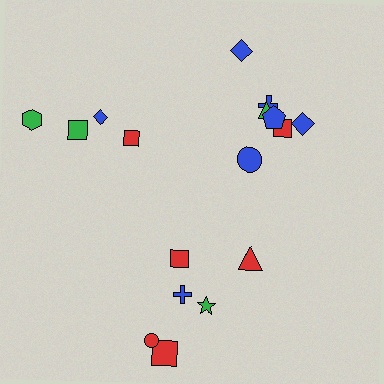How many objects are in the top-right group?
There are 8 objects.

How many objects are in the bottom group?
There are 5 objects.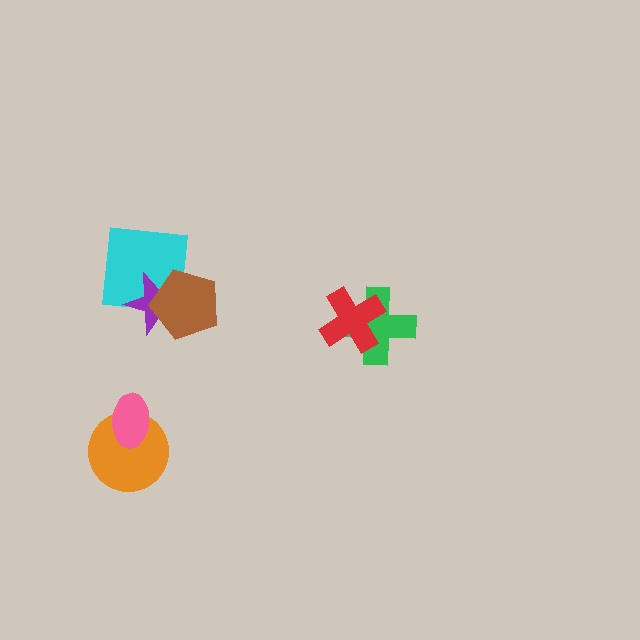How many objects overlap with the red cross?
1 object overlaps with the red cross.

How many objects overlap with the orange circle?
1 object overlaps with the orange circle.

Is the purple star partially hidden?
Yes, it is partially covered by another shape.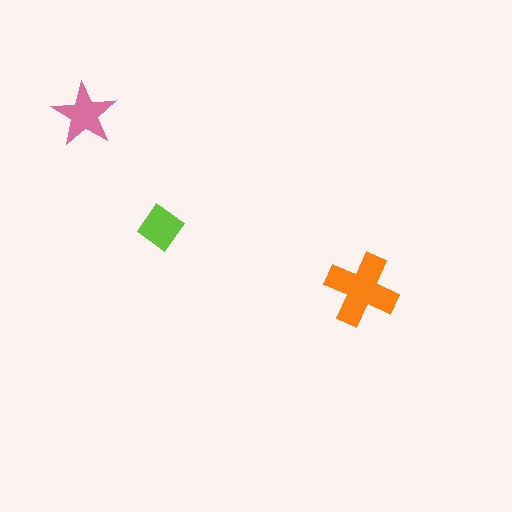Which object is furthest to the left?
The pink star is leftmost.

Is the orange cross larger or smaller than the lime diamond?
Larger.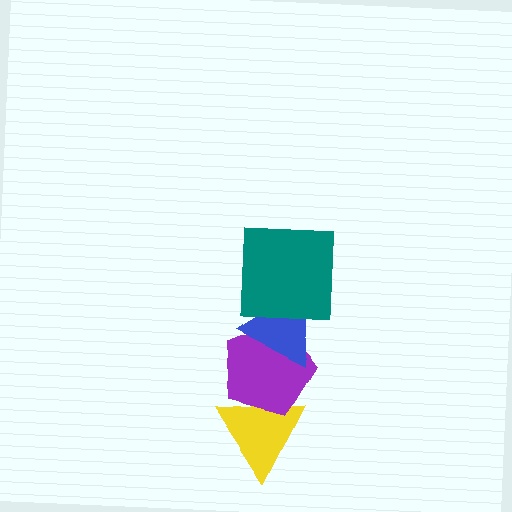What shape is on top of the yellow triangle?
The purple pentagon is on top of the yellow triangle.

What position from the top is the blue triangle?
The blue triangle is 2nd from the top.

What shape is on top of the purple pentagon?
The blue triangle is on top of the purple pentagon.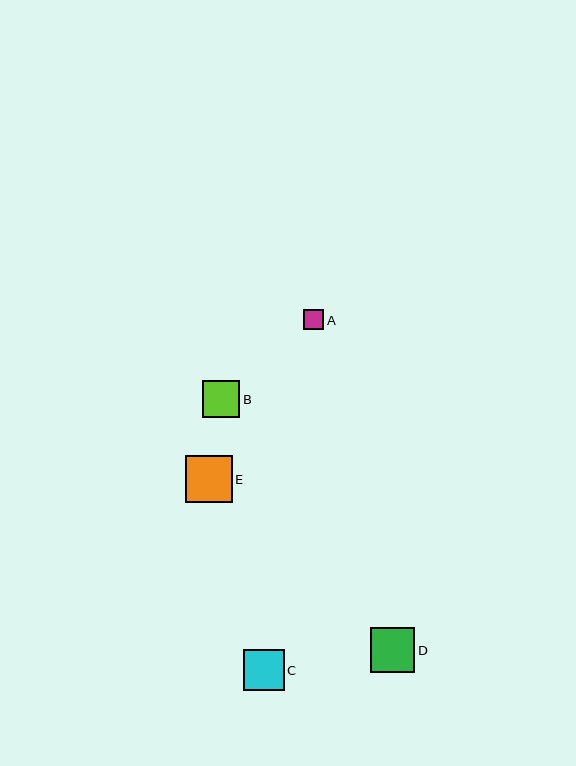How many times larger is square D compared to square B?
Square D is approximately 1.2 times the size of square B.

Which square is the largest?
Square E is the largest with a size of approximately 47 pixels.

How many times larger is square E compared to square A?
Square E is approximately 2.3 times the size of square A.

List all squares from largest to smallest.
From largest to smallest: E, D, C, B, A.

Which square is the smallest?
Square A is the smallest with a size of approximately 21 pixels.